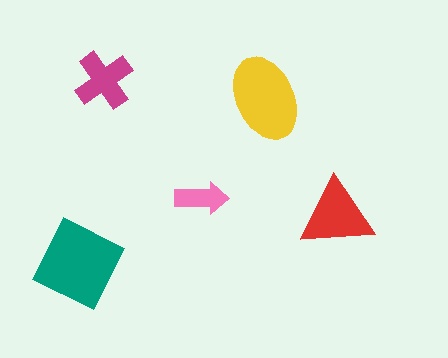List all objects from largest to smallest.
The teal square, the yellow ellipse, the red triangle, the magenta cross, the pink arrow.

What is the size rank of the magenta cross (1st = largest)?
4th.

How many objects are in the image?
There are 5 objects in the image.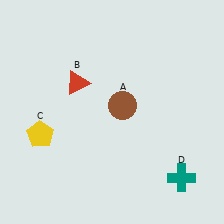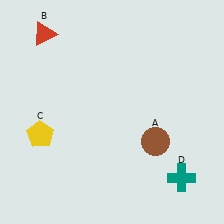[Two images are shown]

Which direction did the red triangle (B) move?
The red triangle (B) moved up.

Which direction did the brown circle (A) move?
The brown circle (A) moved down.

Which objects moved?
The objects that moved are: the brown circle (A), the red triangle (B).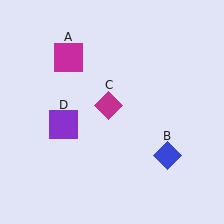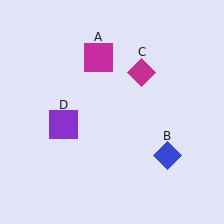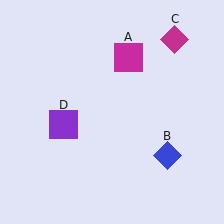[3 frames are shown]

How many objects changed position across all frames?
2 objects changed position: magenta square (object A), magenta diamond (object C).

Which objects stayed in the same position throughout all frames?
Blue diamond (object B) and purple square (object D) remained stationary.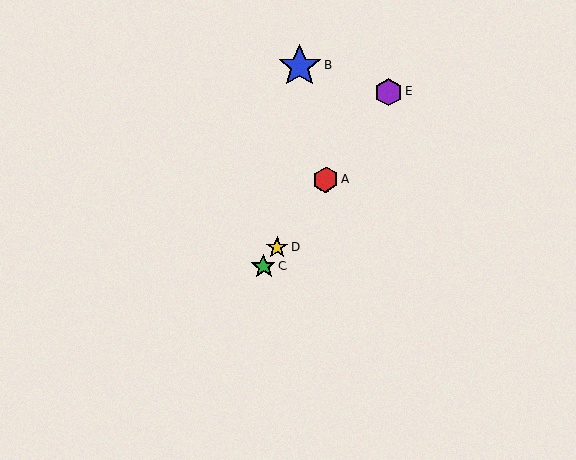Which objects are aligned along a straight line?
Objects A, C, D, E are aligned along a straight line.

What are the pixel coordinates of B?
Object B is at (300, 66).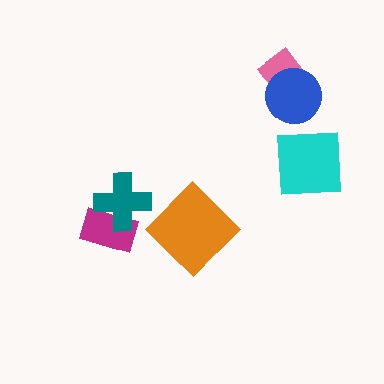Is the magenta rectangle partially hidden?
Yes, it is partially covered by another shape.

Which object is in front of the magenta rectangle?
The teal cross is in front of the magenta rectangle.